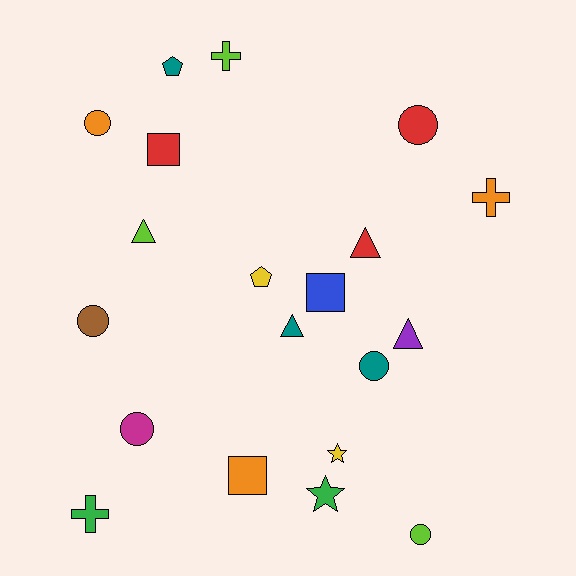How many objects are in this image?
There are 20 objects.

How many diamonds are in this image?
There are no diamonds.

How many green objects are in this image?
There are 2 green objects.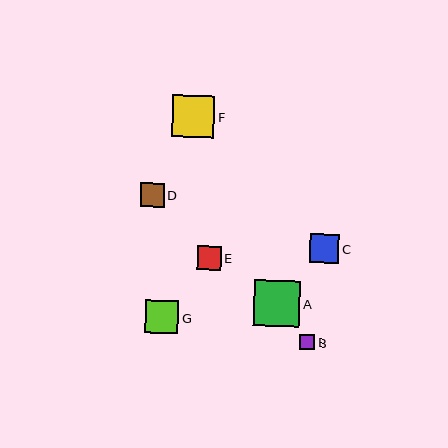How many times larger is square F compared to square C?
Square F is approximately 1.4 times the size of square C.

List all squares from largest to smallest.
From largest to smallest: A, F, G, C, E, D, B.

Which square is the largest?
Square A is the largest with a size of approximately 46 pixels.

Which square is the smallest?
Square B is the smallest with a size of approximately 15 pixels.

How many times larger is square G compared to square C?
Square G is approximately 1.1 times the size of square C.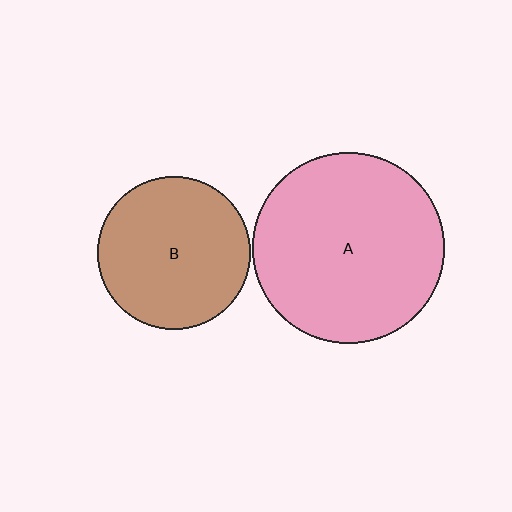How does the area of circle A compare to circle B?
Approximately 1.6 times.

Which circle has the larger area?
Circle A (pink).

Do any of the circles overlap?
No, none of the circles overlap.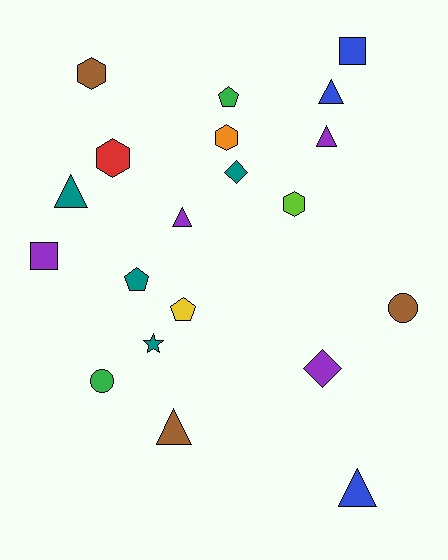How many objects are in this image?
There are 20 objects.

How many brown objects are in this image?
There are 3 brown objects.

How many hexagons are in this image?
There are 4 hexagons.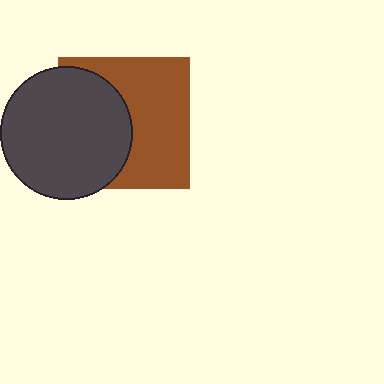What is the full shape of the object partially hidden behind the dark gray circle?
The partially hidden object is a brown square.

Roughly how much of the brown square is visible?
About half of it is visible (roughly 55%).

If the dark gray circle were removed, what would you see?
You would see the complete brown square.